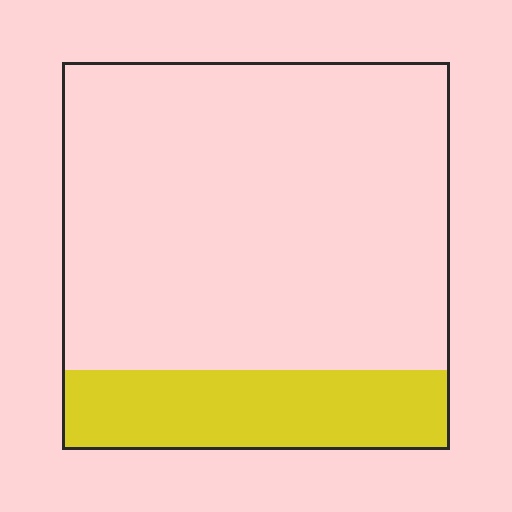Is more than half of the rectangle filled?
No.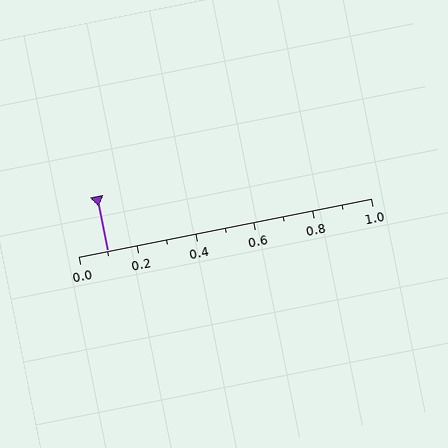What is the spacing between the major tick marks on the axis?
The major ticks are spaced 0.2 apart.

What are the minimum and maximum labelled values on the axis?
The axis runs from 0.0 to 1.0.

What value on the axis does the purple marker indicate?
The marker indicates approximately 0.1.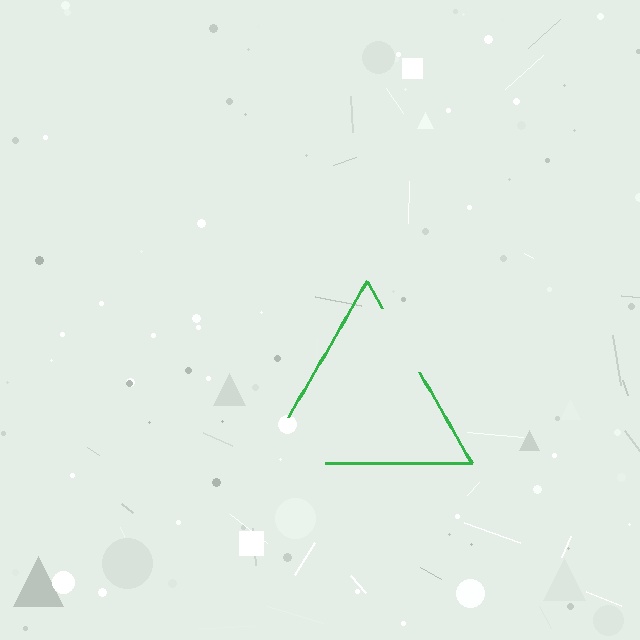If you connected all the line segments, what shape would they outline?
They would outline a triangle.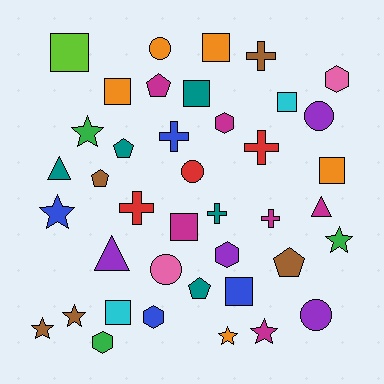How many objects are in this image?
There are 40 objects.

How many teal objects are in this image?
There are 5 teal objects.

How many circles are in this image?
There are 5 circles.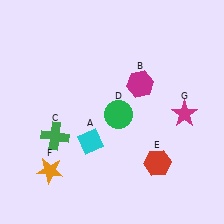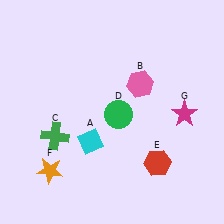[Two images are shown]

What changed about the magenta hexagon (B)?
In Image 1, B is magenta. In Image 2, it changed to pink.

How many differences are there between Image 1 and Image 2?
There is 1 difference between the two images.